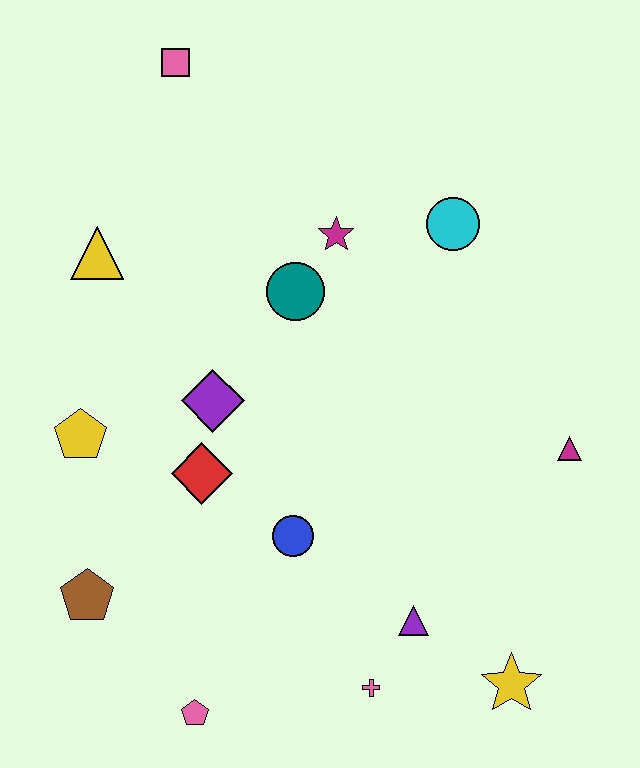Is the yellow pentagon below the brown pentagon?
No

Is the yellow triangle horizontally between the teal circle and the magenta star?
No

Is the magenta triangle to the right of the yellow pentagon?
Yes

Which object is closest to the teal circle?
The magenta star is closest to the teal circle.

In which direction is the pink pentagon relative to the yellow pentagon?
The pink pentagon is below the yellow pentagon.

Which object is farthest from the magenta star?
The pink pentagon is farthest from the magenta star.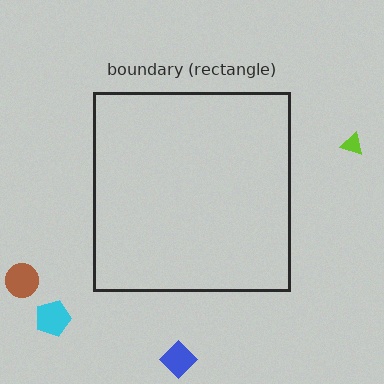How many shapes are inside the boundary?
0 inside, 4 outside.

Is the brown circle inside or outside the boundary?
Outside.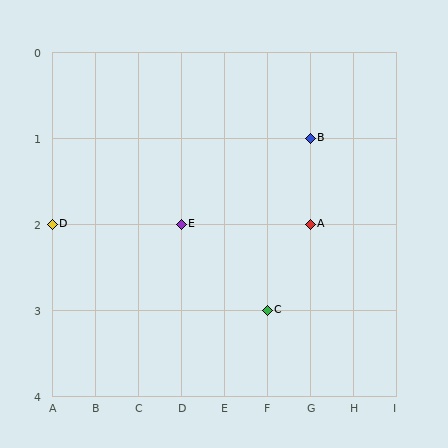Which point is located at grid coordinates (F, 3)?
Point C is at (F, 3).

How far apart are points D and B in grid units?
Points D and B are 6 columns and 1 row apart (about 6.1 grid units diagonally).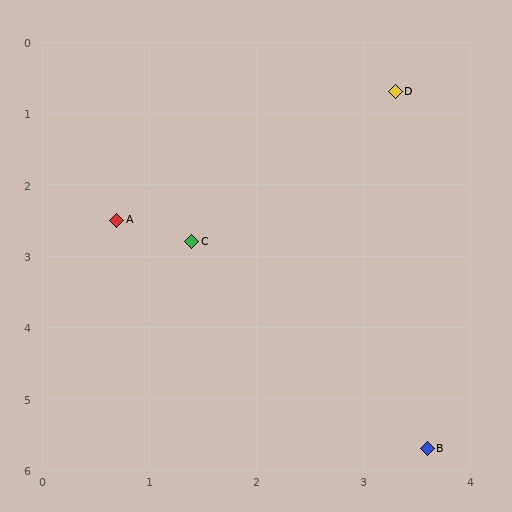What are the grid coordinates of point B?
Point B is at approximately (3.6, 5.7).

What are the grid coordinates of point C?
Point C is at approximately (1.4, 2.8).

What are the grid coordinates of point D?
Point D is at approximately (3.3, 0.7).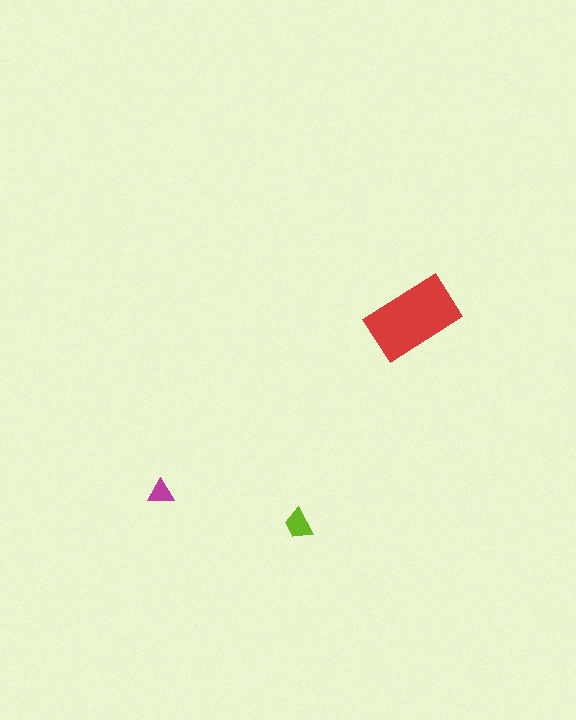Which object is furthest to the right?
The red rectangle is rightmost.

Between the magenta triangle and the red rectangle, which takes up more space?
The red rectangle.